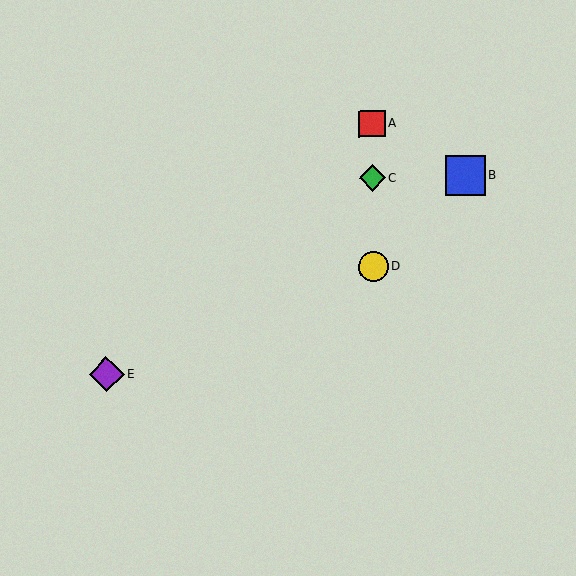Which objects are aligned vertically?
Objects A, C, D are aligned vertically.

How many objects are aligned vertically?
3 objects (A, C, D) are aligned vertically.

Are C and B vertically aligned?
No, C is at x≈372 and B is at x≈466.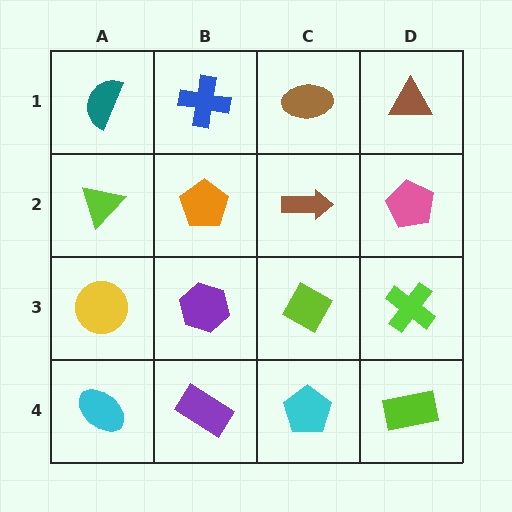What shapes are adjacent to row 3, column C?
A brown arrow (row 2, column C), a cyan pentagon (row 4, column C), a purple hexagon (row 3, column B), a lime cross (row 3, column D).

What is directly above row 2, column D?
A brown triangle.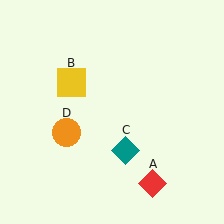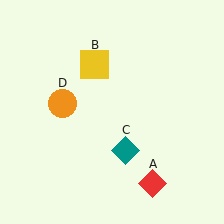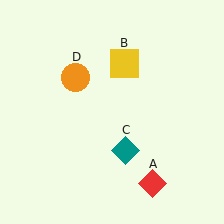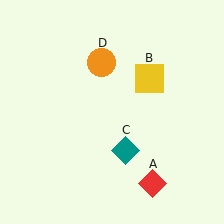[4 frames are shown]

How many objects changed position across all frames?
2 objects changed position: yellow square (object B), orange circle (object D).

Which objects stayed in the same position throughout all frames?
Red diamond (object A) and teal diamond (object C) remained stationary.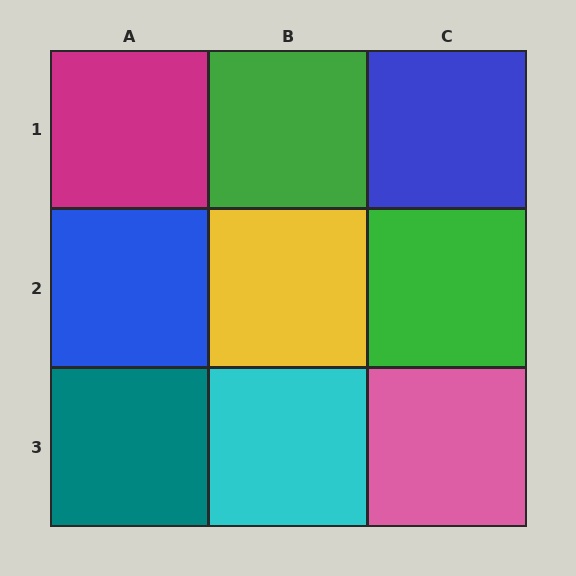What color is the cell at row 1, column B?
Green.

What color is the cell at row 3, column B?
Cyan.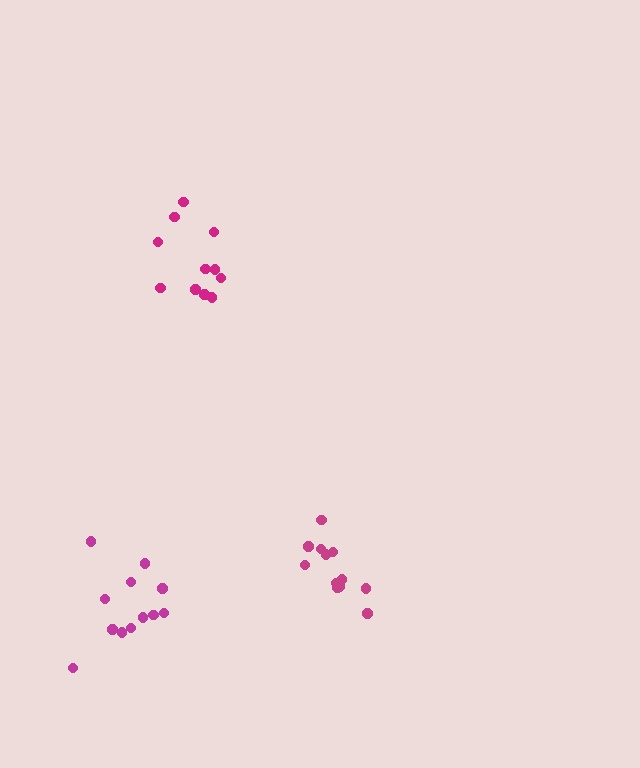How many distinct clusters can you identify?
There are 3 distinct clusters.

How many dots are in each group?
Group 1: 12 dots, Group 2: 11 dots, Group 3: 12 dots (35 total).